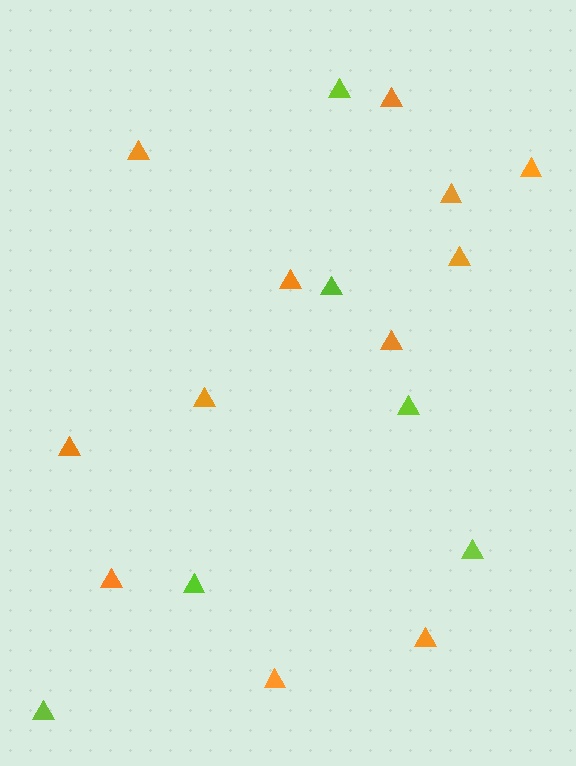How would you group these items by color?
There are 2 groups: one group of orange triangles (12) and one group of lime triangles (6).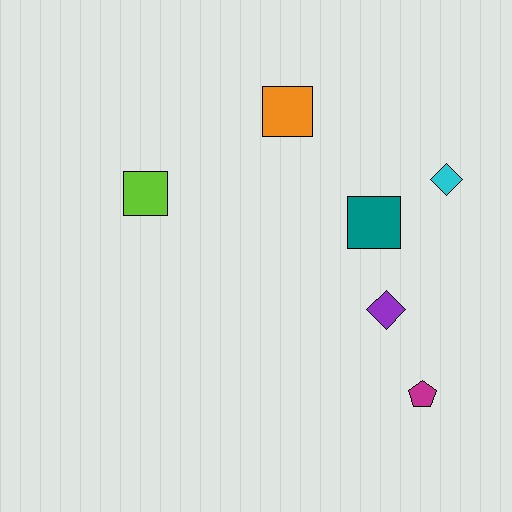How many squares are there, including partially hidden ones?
There are 3 squares.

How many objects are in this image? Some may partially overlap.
There are 6 objects.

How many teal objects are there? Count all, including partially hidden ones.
There is 1 teal object.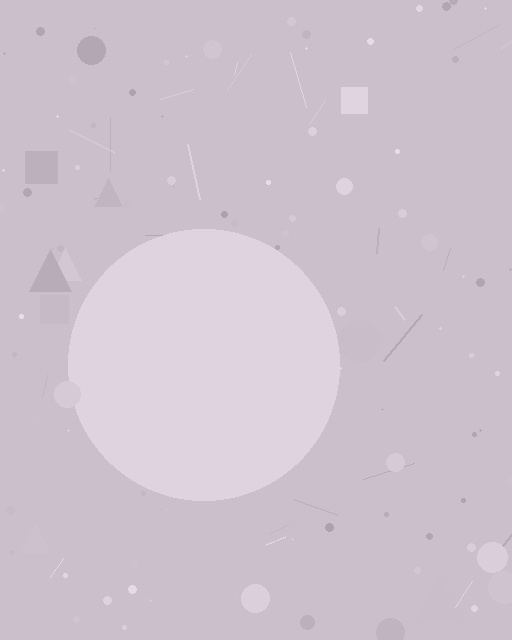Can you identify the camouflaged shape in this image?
The camouflaged shape is a circle.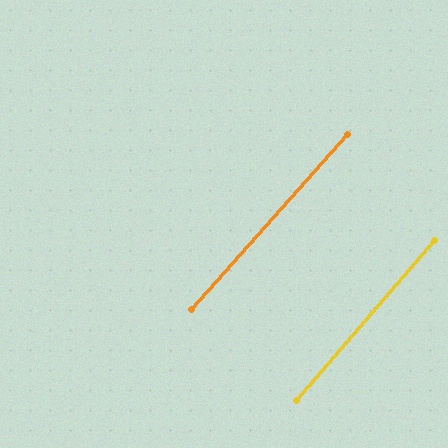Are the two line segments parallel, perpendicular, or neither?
Parallel — their directions differ by only 1.1°.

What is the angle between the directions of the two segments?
Approximately 1 degree.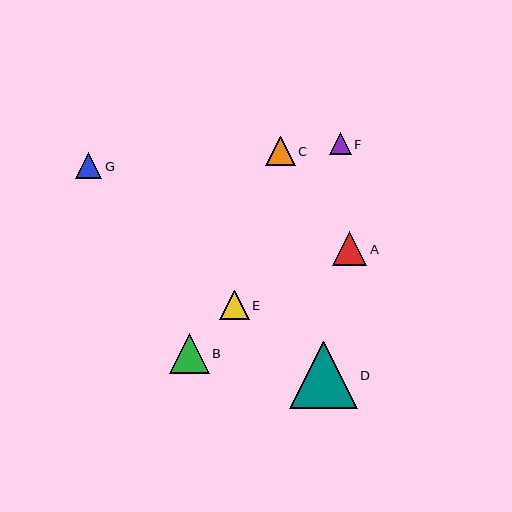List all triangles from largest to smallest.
From largest to smallest: D, B, A, C, E, G, F.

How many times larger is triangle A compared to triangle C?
Triangle A is approximately 1.1 times the size of triangle C.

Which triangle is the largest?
Triangle D is the largest with a size of approximately 67 pixels.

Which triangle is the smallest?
Triangle F is the smallest with a size of approximately 22 pixels.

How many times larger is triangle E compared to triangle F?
Triangle E is approximately 1.3 times the size of triangle F.